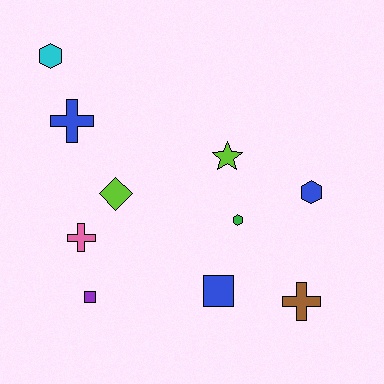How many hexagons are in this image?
There are 3 hexagons.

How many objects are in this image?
There are 10 objects.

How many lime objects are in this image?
There are 2 lime objects.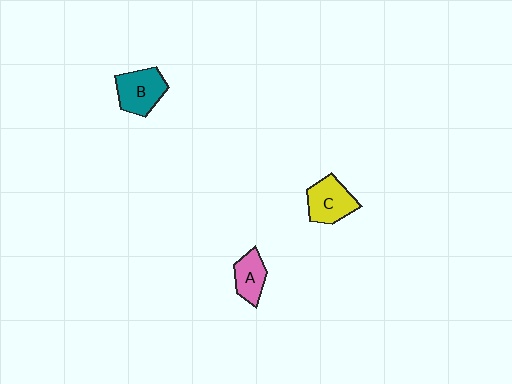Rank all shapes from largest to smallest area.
From largest to smallest: B (teal), C (yellow), A (pink).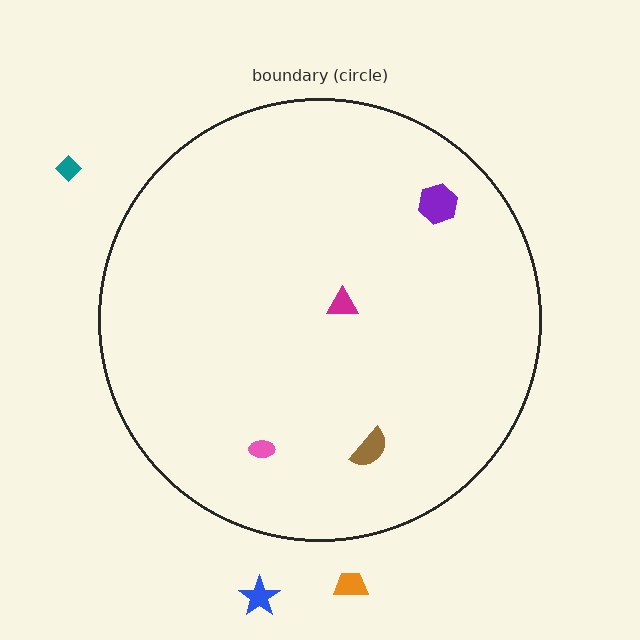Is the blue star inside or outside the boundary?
Outside.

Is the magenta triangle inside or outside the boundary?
Inside.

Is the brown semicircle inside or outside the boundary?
Inside.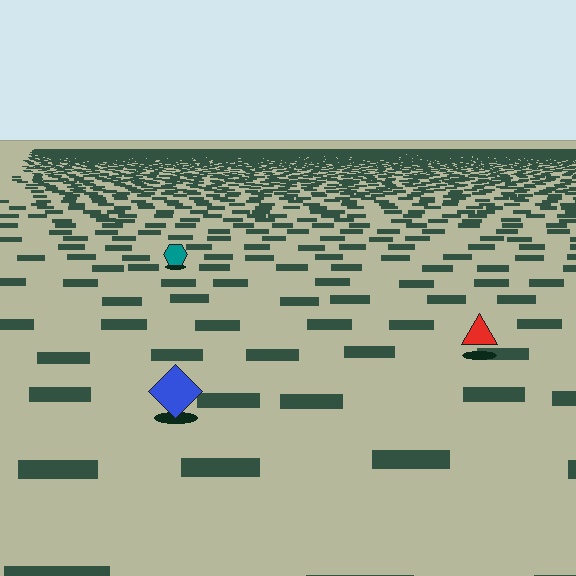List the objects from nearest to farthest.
From nearest to farthest: the blue diamond, the red triangle, the teal hexagon.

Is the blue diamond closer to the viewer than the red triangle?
Yes. The blue diamond is closer — you can tell from the texture gradient: the ground texture is coarser near it.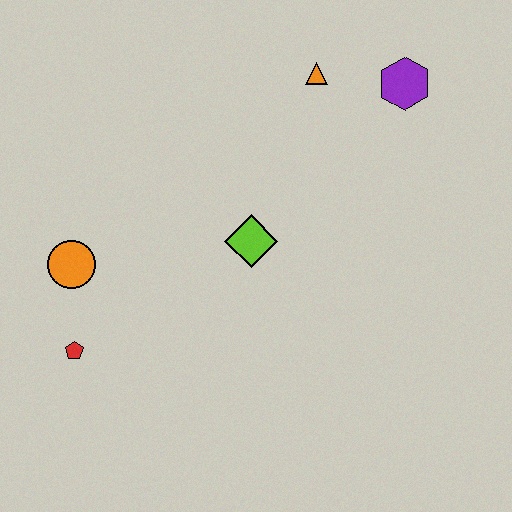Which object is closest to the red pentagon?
The orange circle is closest to the red pentagon.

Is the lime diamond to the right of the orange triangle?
No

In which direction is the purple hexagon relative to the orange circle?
The purple hexagon is to the right of the orange circle.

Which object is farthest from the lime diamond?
The purple hexagon is farthest from the lime diamond.